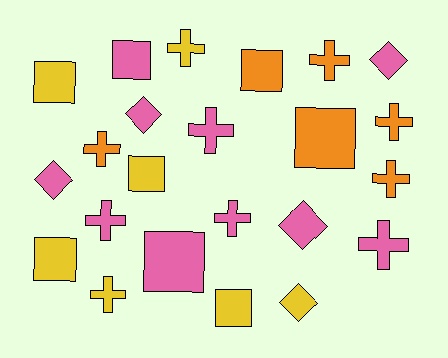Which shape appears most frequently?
Cross, with 10 objects.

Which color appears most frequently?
Pink, with 10 objects.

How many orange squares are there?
There are 2 orange squares.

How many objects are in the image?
There are 23 objects.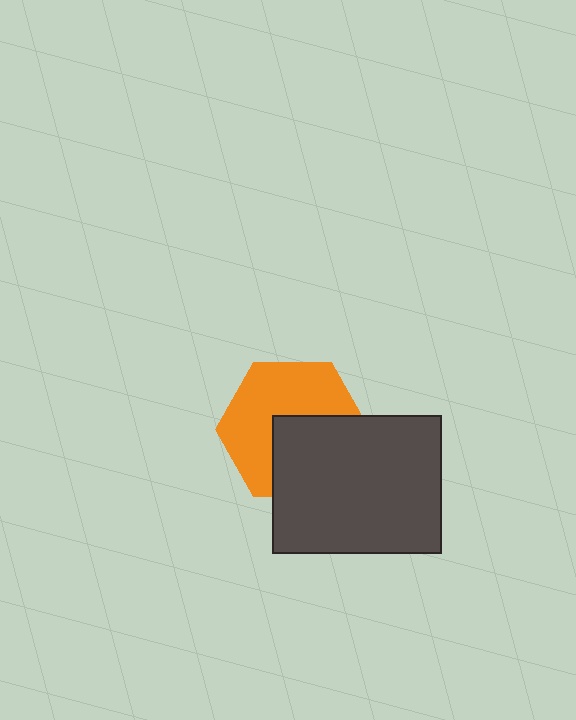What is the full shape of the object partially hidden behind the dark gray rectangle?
The partially hidden object is an orange hexagon.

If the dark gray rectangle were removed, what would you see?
You would see the complete orange hexagon.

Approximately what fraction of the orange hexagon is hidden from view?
Roughly 42% of the orange hexagon is hidden behind the dark gray rectangle.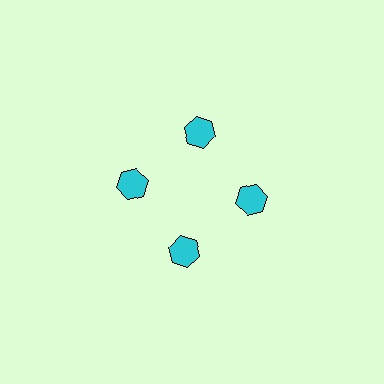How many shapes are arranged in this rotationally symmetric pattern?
There are 4 shapes, arranged in 4 groups of 1.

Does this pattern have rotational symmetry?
Yes, this pattern has 4-fold rotational symmetry. It looks the same after rotating 90 degrees around the center.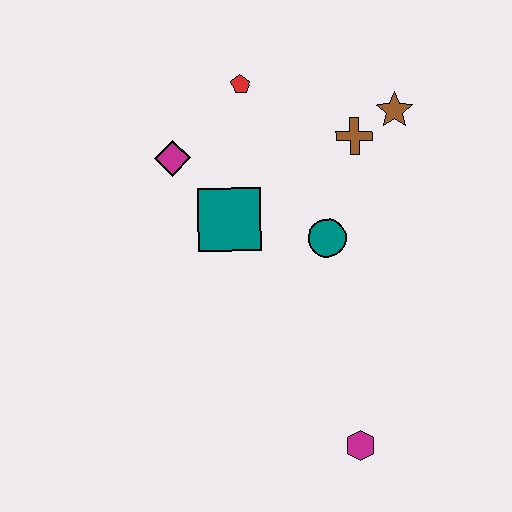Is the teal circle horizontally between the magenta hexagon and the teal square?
Yes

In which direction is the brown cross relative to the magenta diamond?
The brown cross is to the right of the magenta diamond.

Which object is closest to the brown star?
The brown cross is closest to the brown star.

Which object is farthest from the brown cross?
The magenta hexagon is farthest from the brown cross.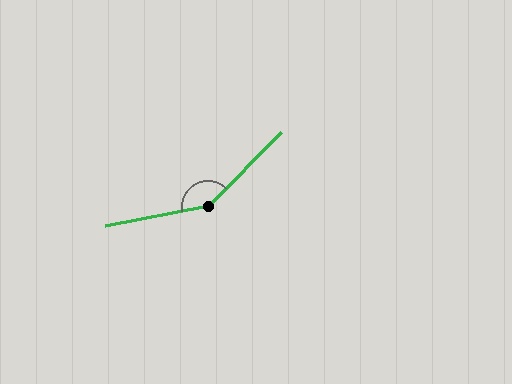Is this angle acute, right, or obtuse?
It is obtuse.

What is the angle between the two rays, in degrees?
Approximately 145 degrees.